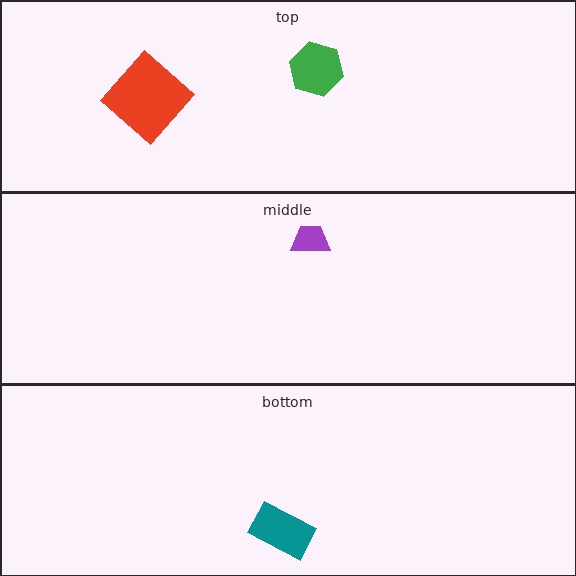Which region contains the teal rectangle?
The bottom region.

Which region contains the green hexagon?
The top region.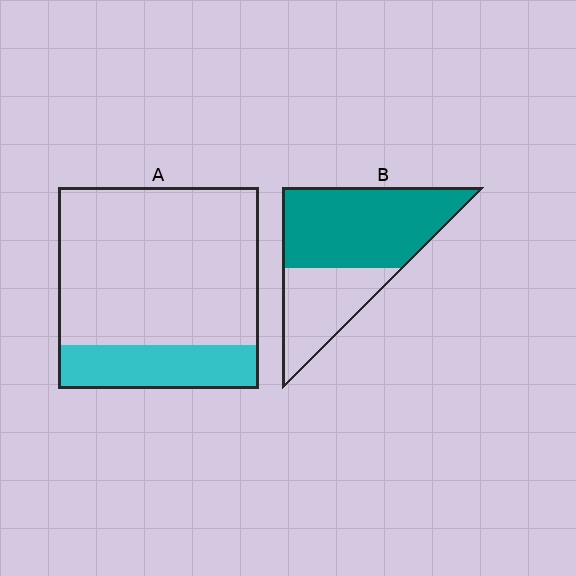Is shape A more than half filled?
No.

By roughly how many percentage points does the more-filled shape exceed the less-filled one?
By roughly 40 percentage points (B over A).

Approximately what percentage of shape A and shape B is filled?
A is approximately 20% and B is approximately 65%.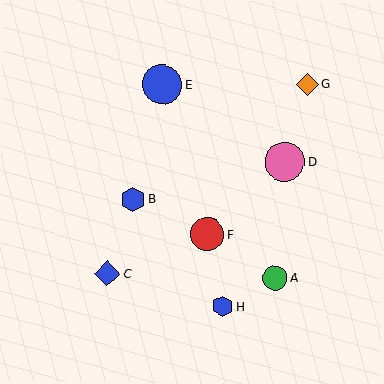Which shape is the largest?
The blue circle (labeled E) is the largest.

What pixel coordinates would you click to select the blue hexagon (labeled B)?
Click at (133, 199) to select the blue hexagon B.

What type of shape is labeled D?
Shape D is a pink circle.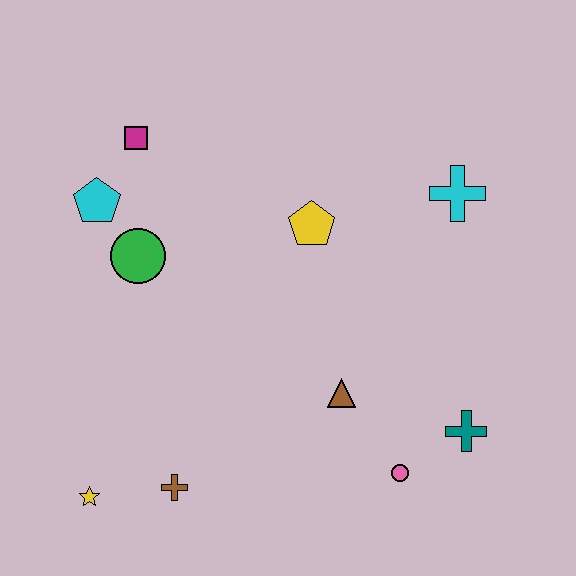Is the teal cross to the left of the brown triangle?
No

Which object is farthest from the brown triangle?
The magenta square is farthest from the brown triangle.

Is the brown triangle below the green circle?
Yes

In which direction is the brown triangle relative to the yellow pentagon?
The brown triangle is below the yellow pentagon.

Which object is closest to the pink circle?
The teal cross is closest to the pink circle.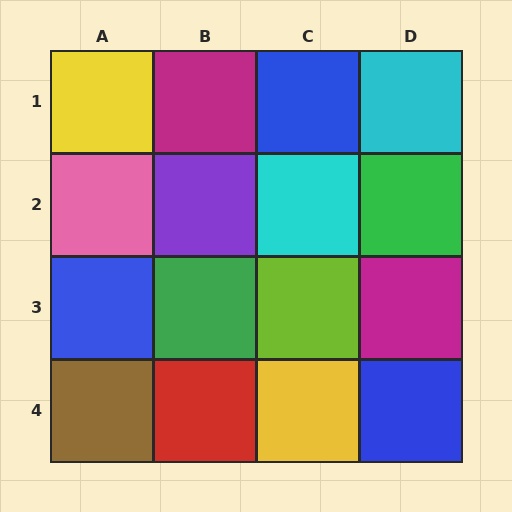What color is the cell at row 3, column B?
Green.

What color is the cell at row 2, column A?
Pink.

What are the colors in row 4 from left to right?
Brown, red, yellow, blue.